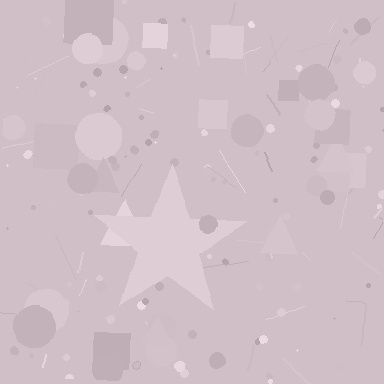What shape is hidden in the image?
A star is hidden in the image.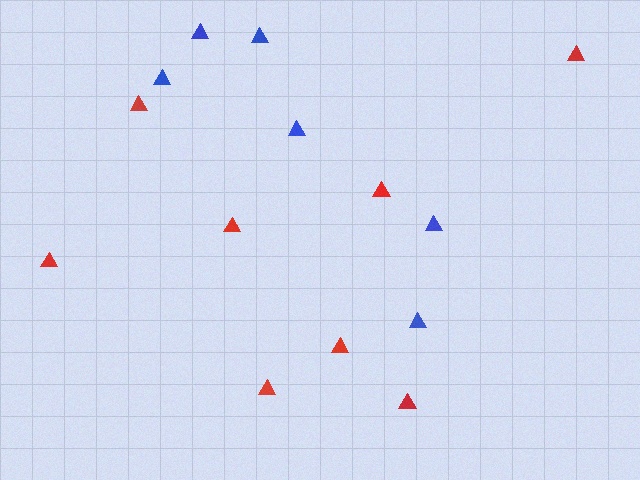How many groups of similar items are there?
There are 2 groups: one group of red triangles (8) and one group of blue triangles (6).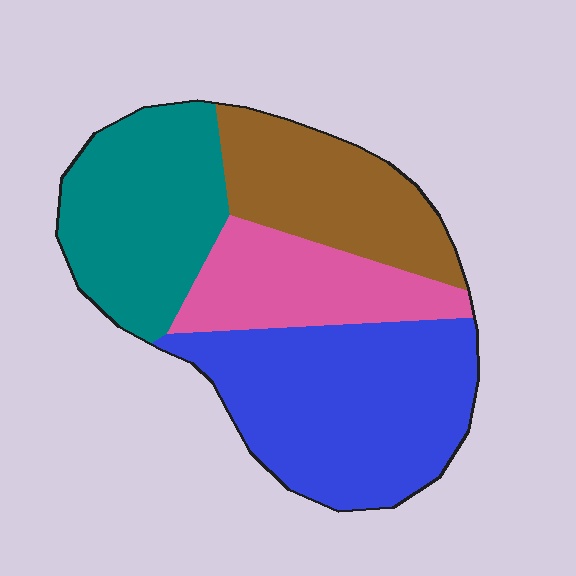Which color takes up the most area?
Blue, at roughly 35%.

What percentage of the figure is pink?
Pink takes up about one sixth (1/6) of the figure.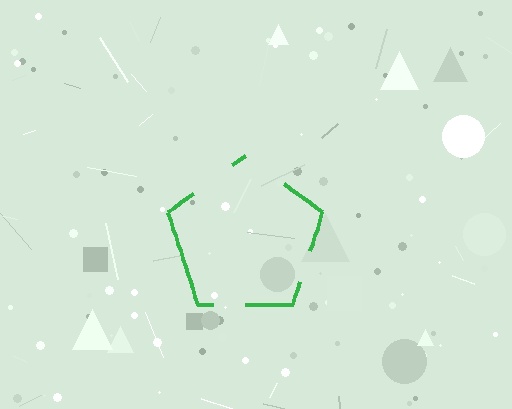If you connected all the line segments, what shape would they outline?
They would outline a pentagon.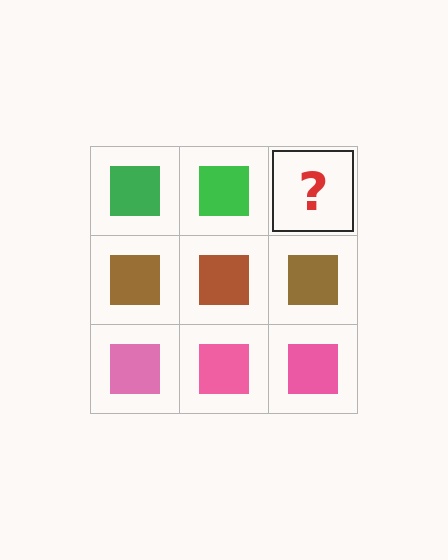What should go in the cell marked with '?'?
The missing cell should contain a green square.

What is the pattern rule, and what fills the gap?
The rule is that each row has a consistent color. The gap should be filled with a green square.